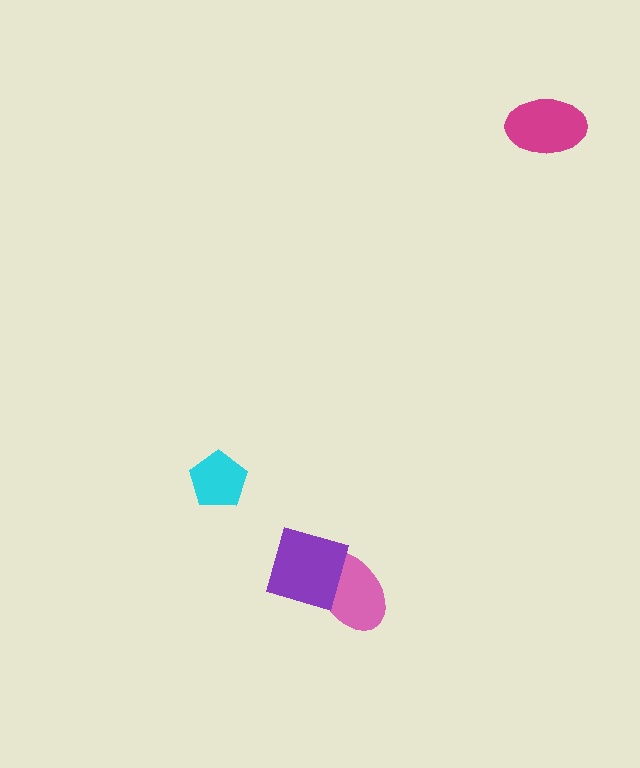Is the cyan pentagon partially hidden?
No, no other shape covers it.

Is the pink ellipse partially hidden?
Yes, it is partially covered by another shape.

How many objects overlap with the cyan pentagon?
0 objects overlap with the cyan pentagon.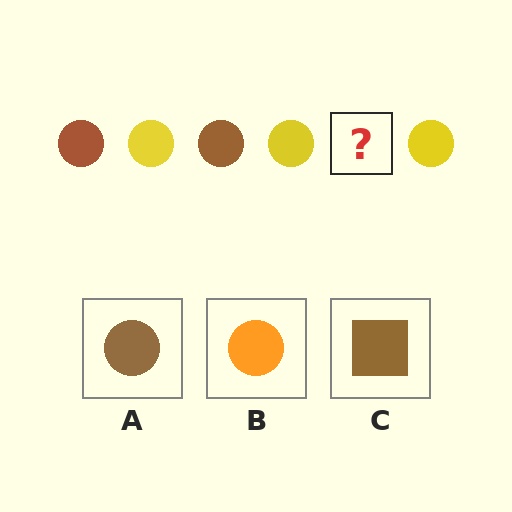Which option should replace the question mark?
Option A.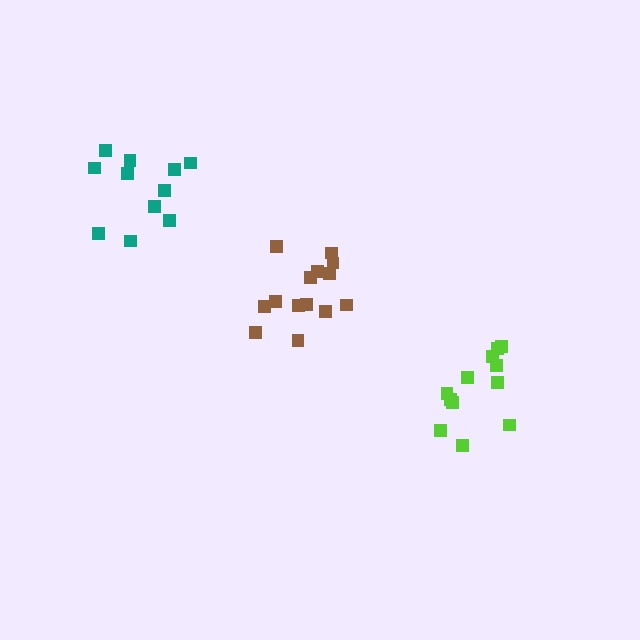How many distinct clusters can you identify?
There are 3 distinct clusters.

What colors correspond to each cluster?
The clusters are colored: lime, brown, teal.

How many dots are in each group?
Group 1: 12 dots, Group 2: 14 dots, Group 3: 11 dots (37 total).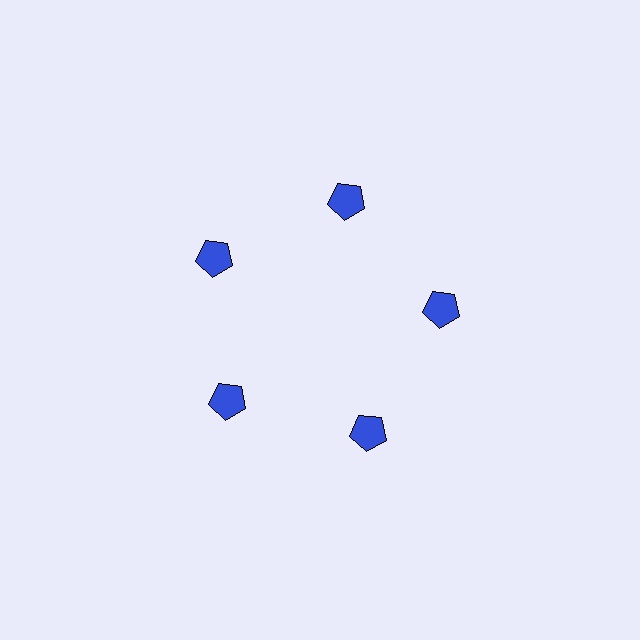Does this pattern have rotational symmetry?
Yes, this pattern has 5-fold rotational symmetry. It looks the same after rotating 72 degrees around the center.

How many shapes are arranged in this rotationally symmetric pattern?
There are 5 shapes, arranged in 5 groups of 1.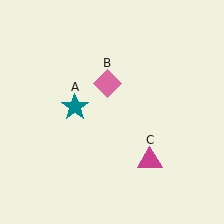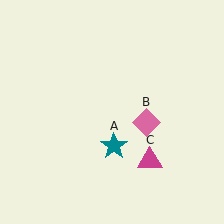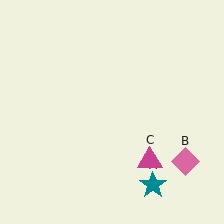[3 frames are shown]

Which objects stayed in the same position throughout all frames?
Magenta triangle (object C) remained stationary.